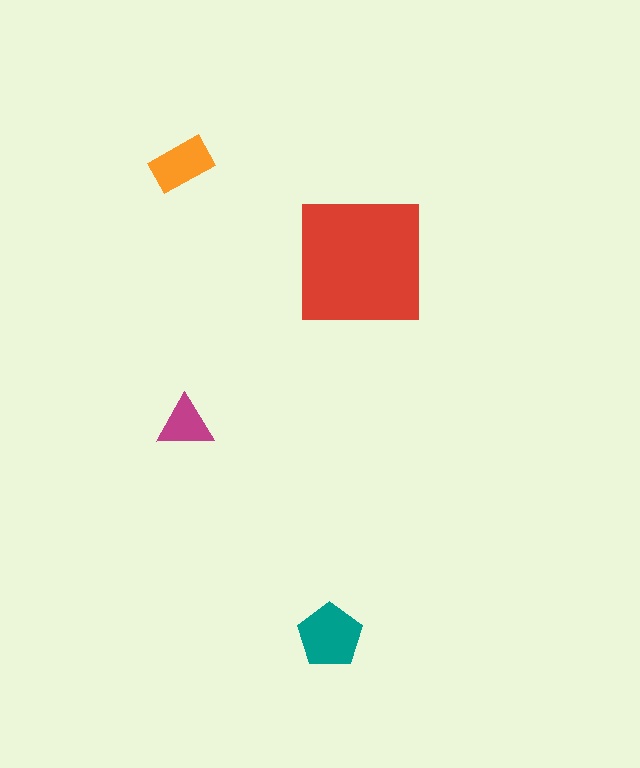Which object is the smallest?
The magenta triangle.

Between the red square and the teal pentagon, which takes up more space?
The red square.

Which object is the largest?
The red square.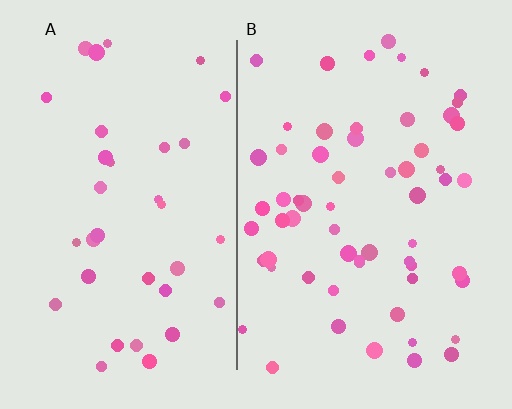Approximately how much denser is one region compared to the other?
Approximately 1.6× — region B over region A.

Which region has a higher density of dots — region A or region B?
B (the right).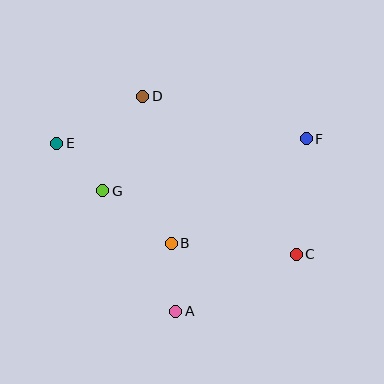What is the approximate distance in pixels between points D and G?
The distance between D and G is approximately 103 pixels.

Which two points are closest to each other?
Points E and G are closest to each other.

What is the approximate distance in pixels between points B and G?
The distance between B and G is approximately 87 pixels.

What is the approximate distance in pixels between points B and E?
The distance between B and E is approximately 152 pixels.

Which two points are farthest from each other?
Points C and E are farthest from each other.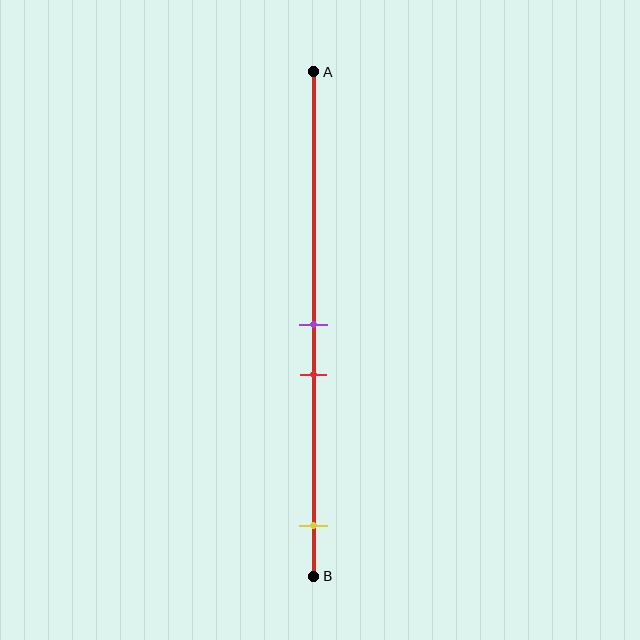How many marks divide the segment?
There are 3 marks dividing the segment.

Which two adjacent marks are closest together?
The purple and red marks are the closest adjacent pair.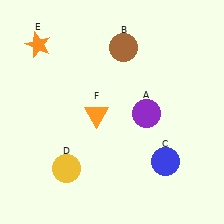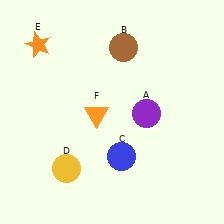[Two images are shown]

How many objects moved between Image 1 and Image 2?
1 object moved between the two images.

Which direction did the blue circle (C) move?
The blue circle (C) moved left.